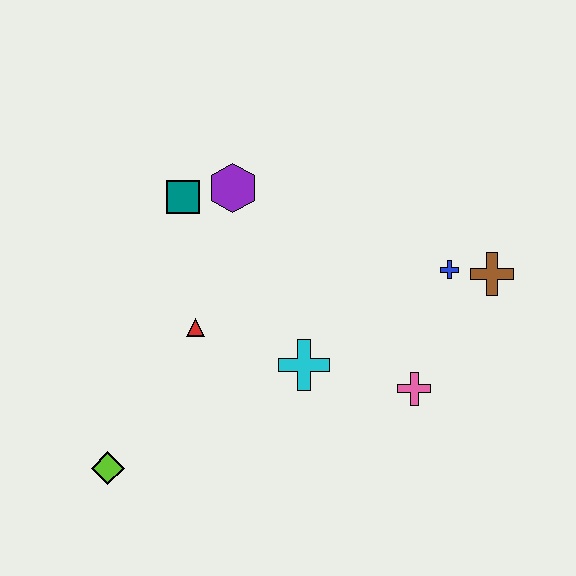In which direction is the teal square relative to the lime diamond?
The teal square is above the lime diamond.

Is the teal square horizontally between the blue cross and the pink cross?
No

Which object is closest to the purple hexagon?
The teal square is closest to the purple hexagon.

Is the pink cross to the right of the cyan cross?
Yes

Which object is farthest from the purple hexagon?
The lime diamond is farthest from the purple hexagon.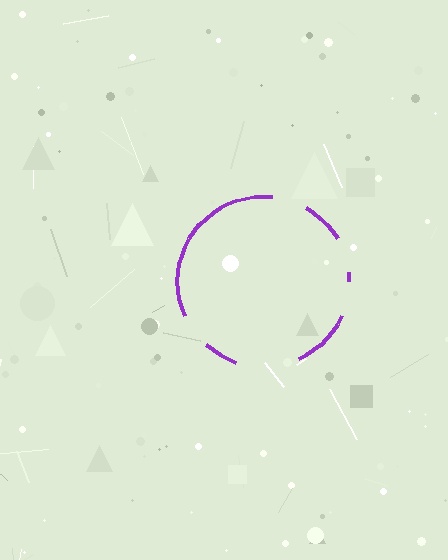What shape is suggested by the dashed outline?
The dashed outline suggests a circle.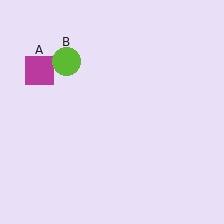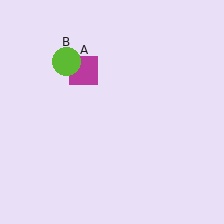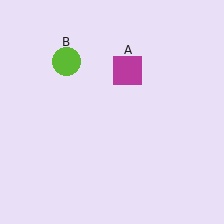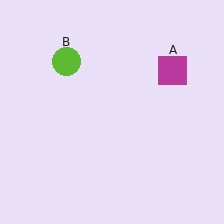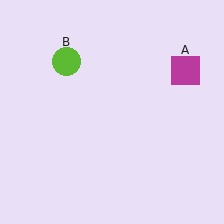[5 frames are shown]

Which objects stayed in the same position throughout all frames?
Lime circle (object B) remained stationary.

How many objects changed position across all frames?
1 object changed position: magenta square (object A).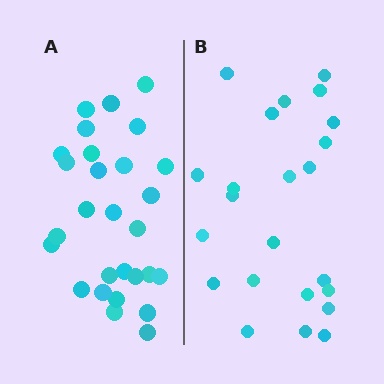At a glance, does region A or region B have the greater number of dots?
Region A (the left region) has more dots.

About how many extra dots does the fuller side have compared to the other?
Region A has about 5 more dots than region B.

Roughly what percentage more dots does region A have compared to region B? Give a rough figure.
About 20% more.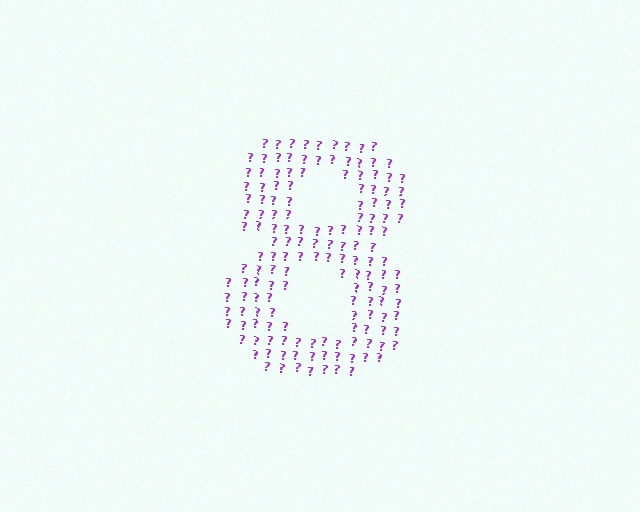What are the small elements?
The small elements are question marks.